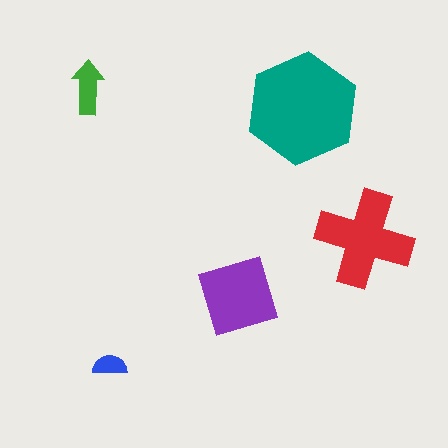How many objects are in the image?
There are 5 objects in the image.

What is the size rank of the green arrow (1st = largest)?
4th.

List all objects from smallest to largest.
The blue semicircle, the green arrow, the purple diamond, the red cross, the teal hexagon.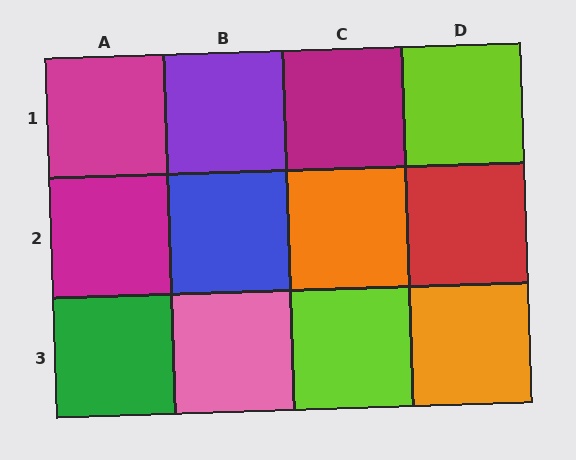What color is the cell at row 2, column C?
Orange.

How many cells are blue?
1 cell is blue.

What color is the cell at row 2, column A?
Magenta.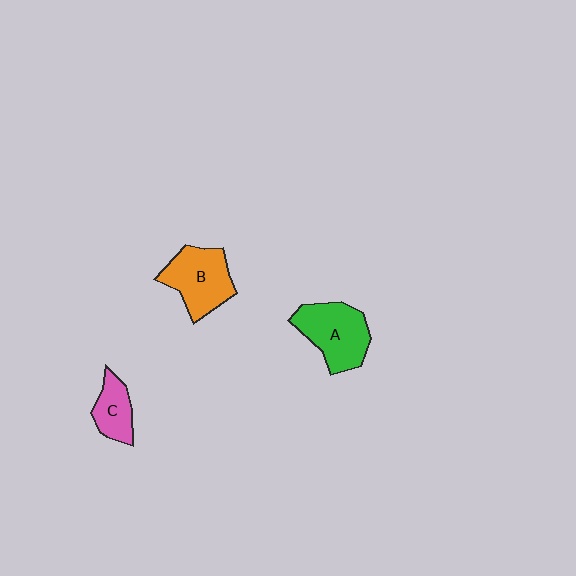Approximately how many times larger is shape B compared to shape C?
Approximately 1.7 times.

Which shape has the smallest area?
Shape C (pink).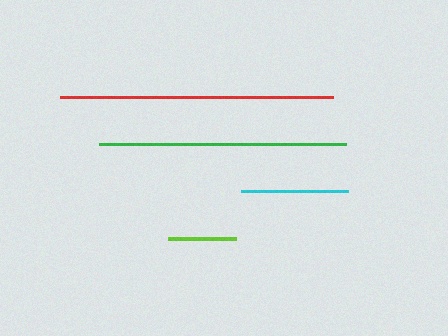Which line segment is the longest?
The red line is the longest at approximately 273 pixels.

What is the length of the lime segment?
The lime segment is approximately 69 pixels long.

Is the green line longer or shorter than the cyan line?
The green line is longer than the cyan line.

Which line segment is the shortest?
The lime line is the shortest at approximately 69 pixels.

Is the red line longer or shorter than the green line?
The red line is longer than the green line.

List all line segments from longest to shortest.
From longest to shortest: red, green, cyan, lime.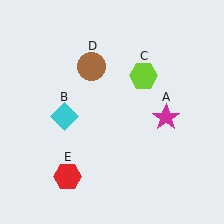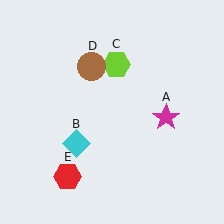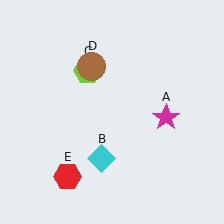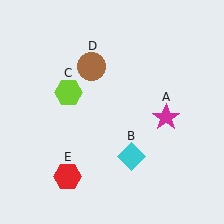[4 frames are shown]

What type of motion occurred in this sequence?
The cyan diamond (object B), lime hexagon (object C) rotated counterclockwise around the center of the scene.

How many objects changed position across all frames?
2 objects changed position: cyan diamond (object B), lime hexagon (object C).